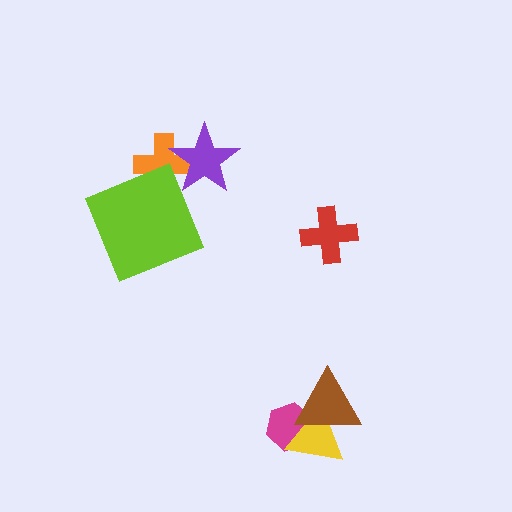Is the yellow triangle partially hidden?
Yes, it is partially covered by another shape.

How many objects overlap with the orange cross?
2 objects overlap with the orange cross.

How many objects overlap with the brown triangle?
2 objects overlap with the brown triangle.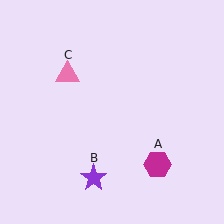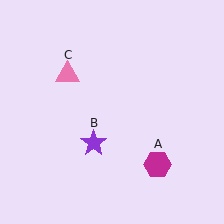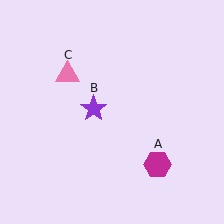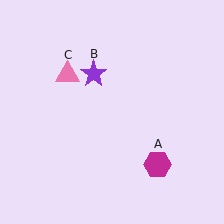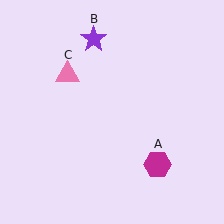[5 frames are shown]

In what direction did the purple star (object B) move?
The purple star (object B) moved up.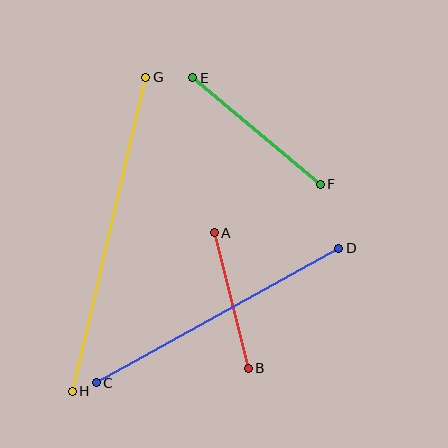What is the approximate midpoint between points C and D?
The midpoint is at approximately (217, 315) pixels.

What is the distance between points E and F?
The distance is approximately 166 pixels.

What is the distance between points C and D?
The distance is approximately 277 pixels.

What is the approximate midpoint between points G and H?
The midpoint is at approximately (109, 234) pixels.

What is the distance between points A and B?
The distance is approximately 140 pixels.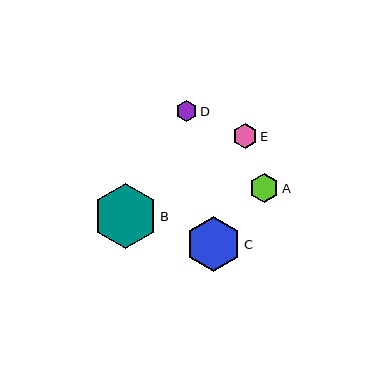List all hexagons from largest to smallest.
From largest to smallest: B, C, A, E, D.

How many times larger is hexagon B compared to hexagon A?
Hexagon B is approximately 2.2 times the size of hexagon A.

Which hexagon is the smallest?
Hexagon D is the smallest with a size of approximately 21 pixels.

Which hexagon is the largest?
Hexagon B is the largest with a size of approximately 64 pixels.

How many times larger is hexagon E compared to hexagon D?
Hexagon E is approximately 1.2 times the size of hexagon D.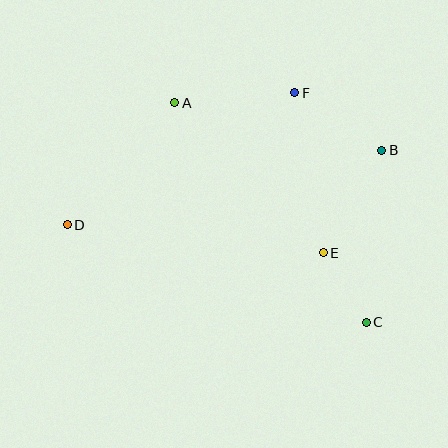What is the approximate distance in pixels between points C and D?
The distance between C and D is approximately 315 pixels.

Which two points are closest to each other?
Points C and E are closest to each other.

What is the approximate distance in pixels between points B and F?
The distance between B and F is approximately 105 pixels.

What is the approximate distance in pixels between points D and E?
The distance between D and E is approximately 257 pixels.